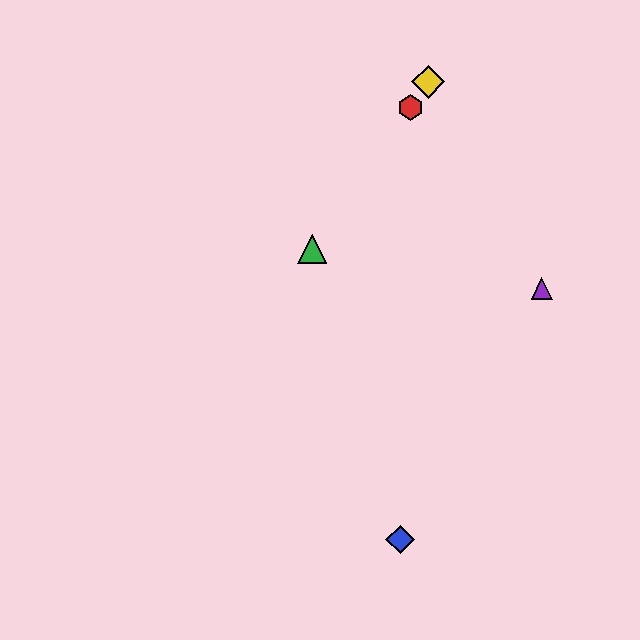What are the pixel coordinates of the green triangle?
The green triangle is at (312, 249).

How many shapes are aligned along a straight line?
3 shapes (the red hexagon, the green triangle, the yellow diamond) are aligned along a straight line.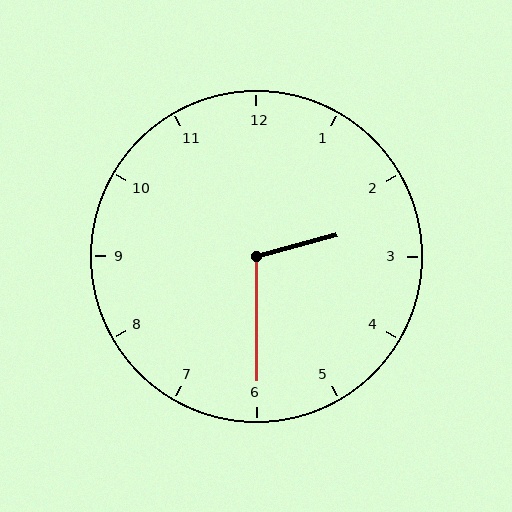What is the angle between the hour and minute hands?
Approximately 105 degrees.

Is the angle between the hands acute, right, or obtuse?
It is obtuse.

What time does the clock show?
2:30.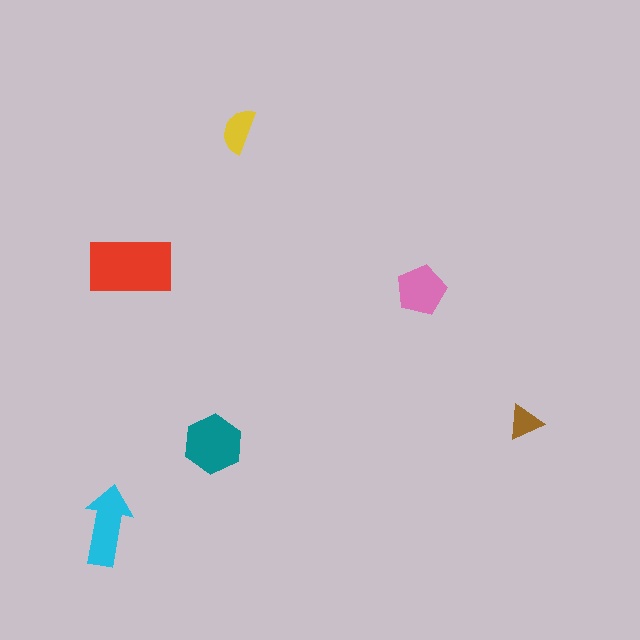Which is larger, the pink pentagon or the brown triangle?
The pink pentagon.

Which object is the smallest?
The brown triangle.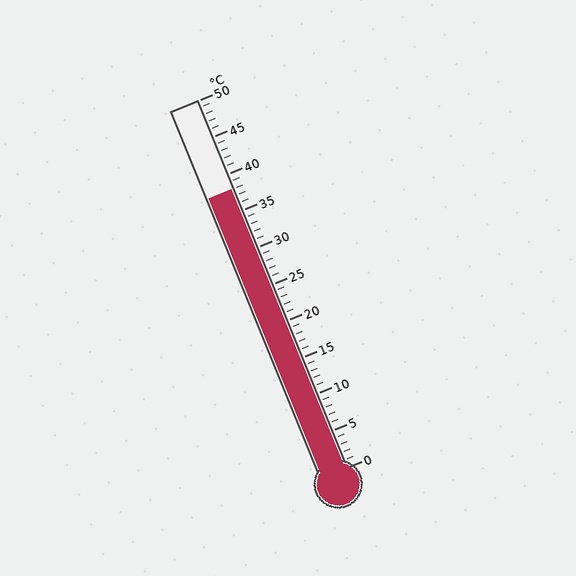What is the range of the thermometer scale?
The thermometer scale ranges from 0°C to 50°C.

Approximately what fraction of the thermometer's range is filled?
The thermometer is filled to approximately 75% of its range.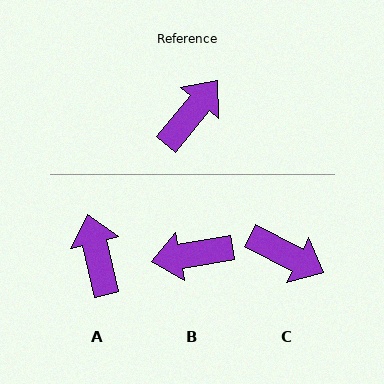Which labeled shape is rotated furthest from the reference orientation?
B, about 139 degrees away.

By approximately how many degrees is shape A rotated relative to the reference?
Approximately 52 degrees counter-clockwise.